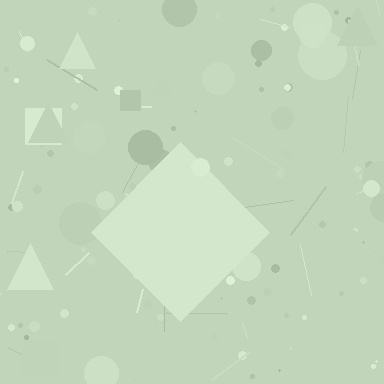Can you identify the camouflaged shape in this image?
The camouflaged shape is a diamond.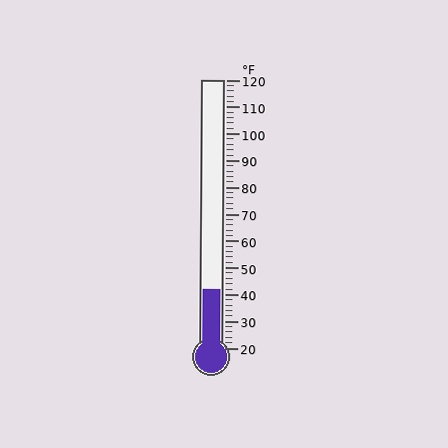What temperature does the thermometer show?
The thermometer shows approximately 42°F.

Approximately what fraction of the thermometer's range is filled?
The thermometer is filled to approximately 20% of its range.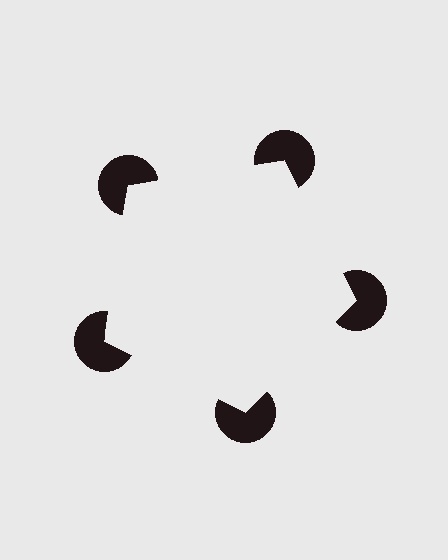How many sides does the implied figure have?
5 sides.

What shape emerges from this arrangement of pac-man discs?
An illusory pentagon — its edges are inferred from the aligned wedge cuts in the pac-man discs, not physically drawn.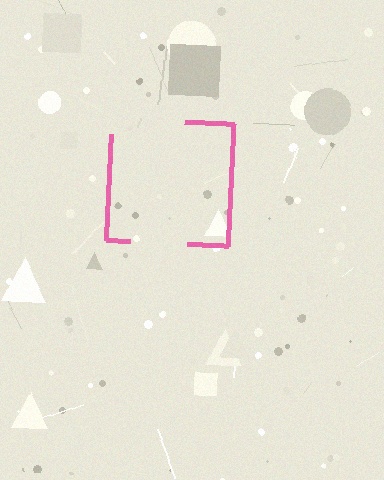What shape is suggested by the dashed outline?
The dashed outline suggests a square.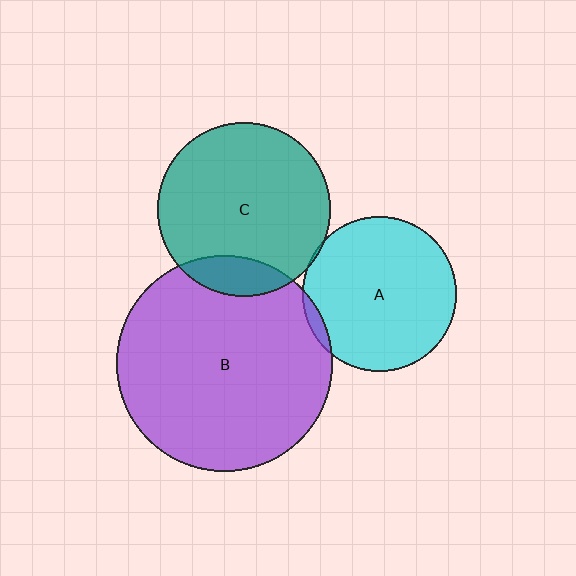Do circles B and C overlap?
Yes.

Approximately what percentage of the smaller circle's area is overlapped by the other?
Approximately 15%.